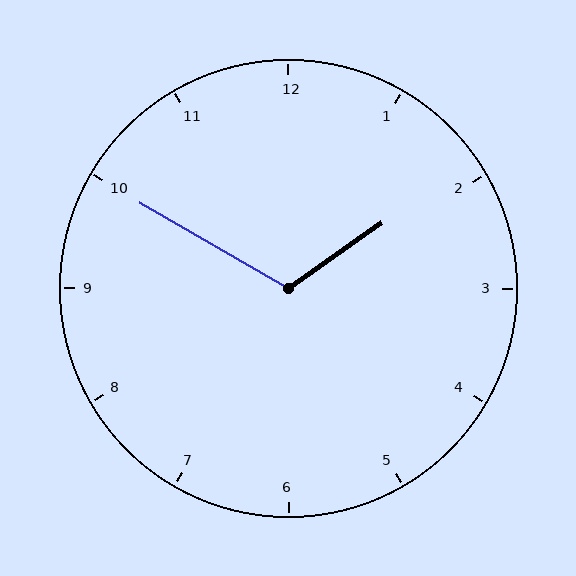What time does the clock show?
1:50.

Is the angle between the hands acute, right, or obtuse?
It is obtuse.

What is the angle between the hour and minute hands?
Approximately 115 degrees.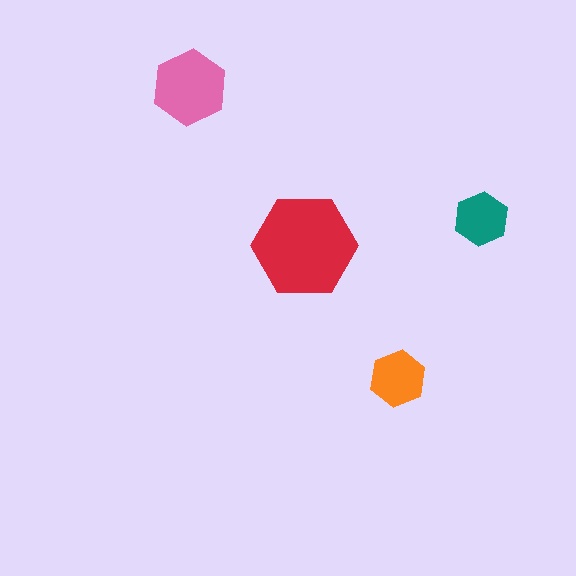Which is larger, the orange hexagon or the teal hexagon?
The orange one.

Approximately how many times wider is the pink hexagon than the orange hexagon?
About 1.5 times wider.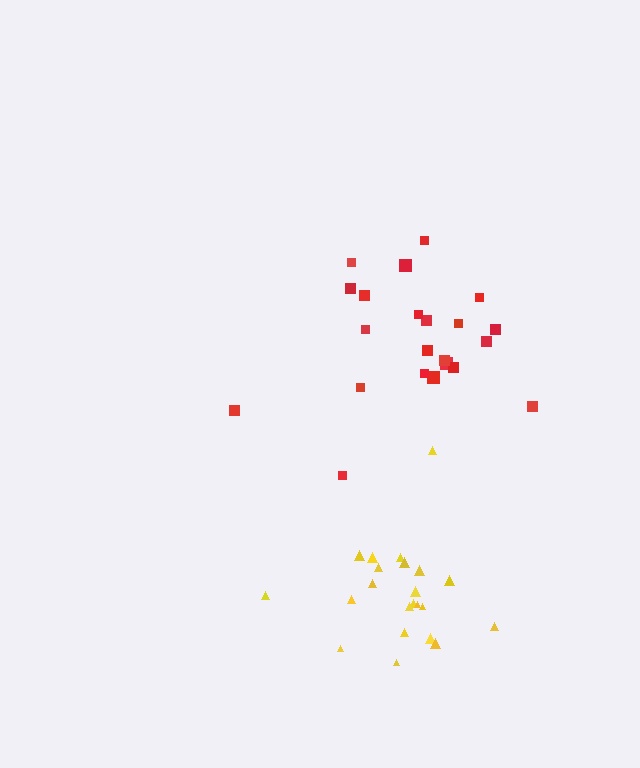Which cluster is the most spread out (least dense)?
Red.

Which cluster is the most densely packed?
Yellow.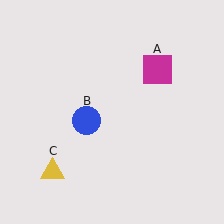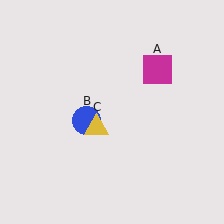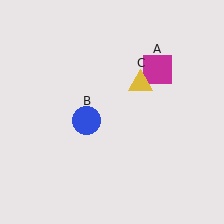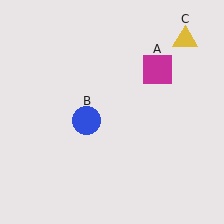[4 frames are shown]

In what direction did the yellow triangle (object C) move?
The yellow triangle (object C) moved up and to the right.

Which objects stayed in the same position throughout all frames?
Magenta square (object A) and blue circle (object B) remained stationary.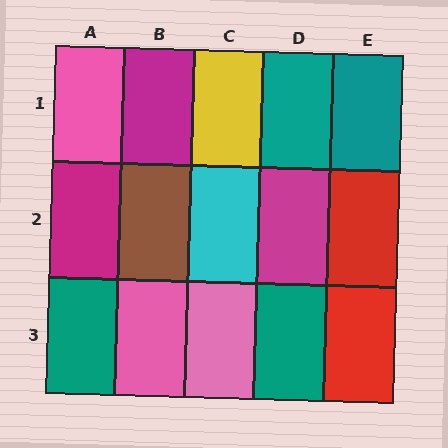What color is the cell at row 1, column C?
Yellow.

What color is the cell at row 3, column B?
Pink.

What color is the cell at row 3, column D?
Teal.